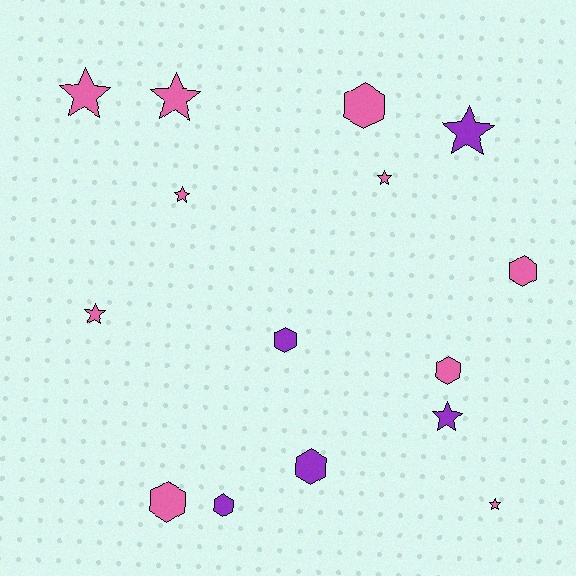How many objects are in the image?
There are 15 objects.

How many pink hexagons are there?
There are 4 pink hexagons.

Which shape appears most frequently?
Star, with 8 objects.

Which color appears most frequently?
Pink, with 10 objects.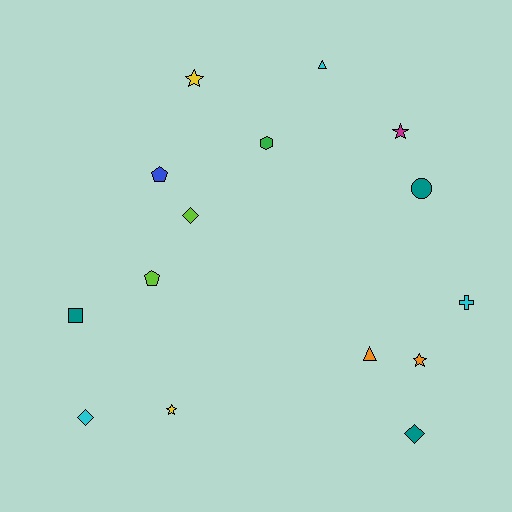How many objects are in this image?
There are 15 objects.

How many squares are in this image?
There is 1 square.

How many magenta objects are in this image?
There is 1 magenta object.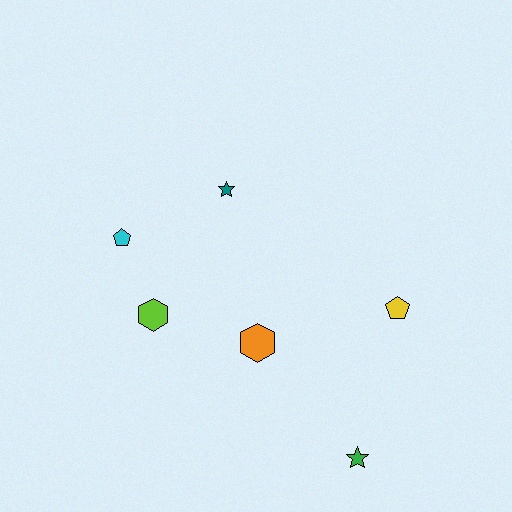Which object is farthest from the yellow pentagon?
The cyan pentagon is farthest from the yellow pentagon.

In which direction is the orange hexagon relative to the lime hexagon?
The orange hexagon is to the right of the lime hexagon.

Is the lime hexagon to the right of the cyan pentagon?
Yes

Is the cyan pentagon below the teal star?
Yes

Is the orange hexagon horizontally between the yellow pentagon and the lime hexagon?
Yes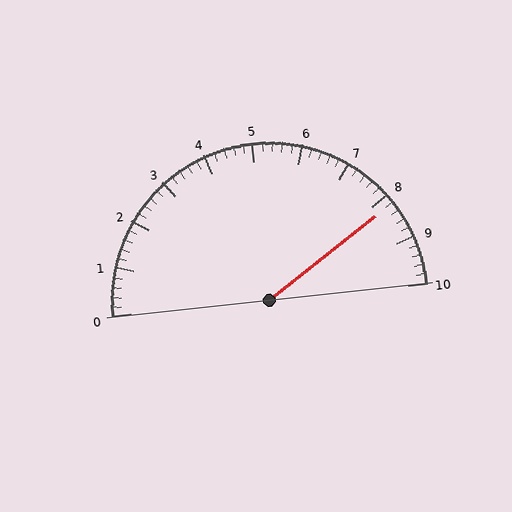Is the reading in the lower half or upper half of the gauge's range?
The reading is in the upper half of the range (0 to 10).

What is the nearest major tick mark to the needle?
The nearest major tick mark is 8.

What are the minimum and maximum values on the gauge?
The gauge ranges from 0 to 10.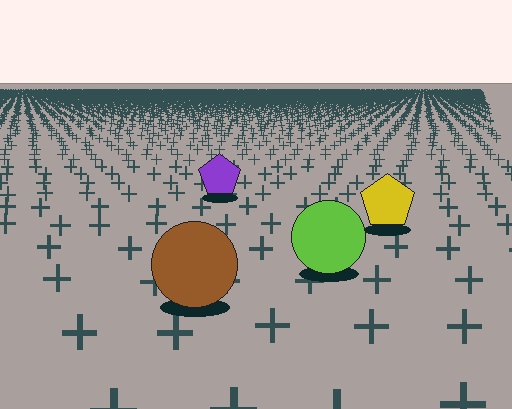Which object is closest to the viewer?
The brown circle is closest. The texture marks near it are larger and more spread out.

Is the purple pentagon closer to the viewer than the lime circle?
No. The lime circle is closer — you can tell from the texture gradient: the ground texture is coarser near it.